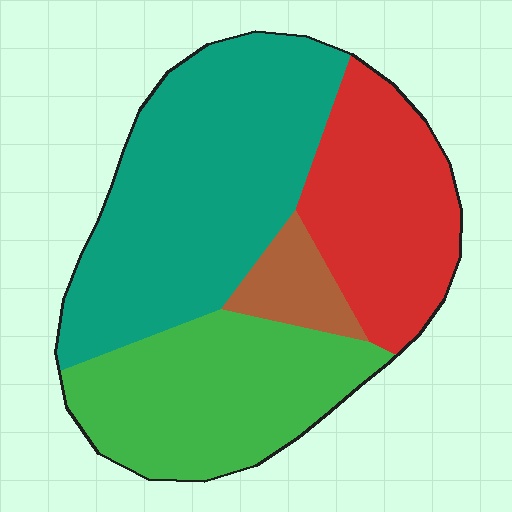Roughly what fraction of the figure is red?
Red covers around 25% of the figure.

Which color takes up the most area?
Teal, at roughly 40%.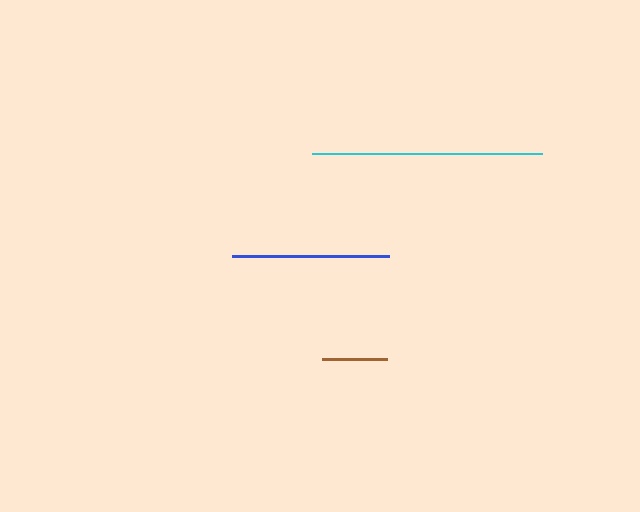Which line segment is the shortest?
The brown line is the shortest at approximately 65 pixels.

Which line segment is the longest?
The cyan line is the longest at approximately 230 pixels.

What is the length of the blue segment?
The blue segment is approximately 158 pixels long.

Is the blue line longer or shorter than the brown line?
The blue line is longer than the brown line.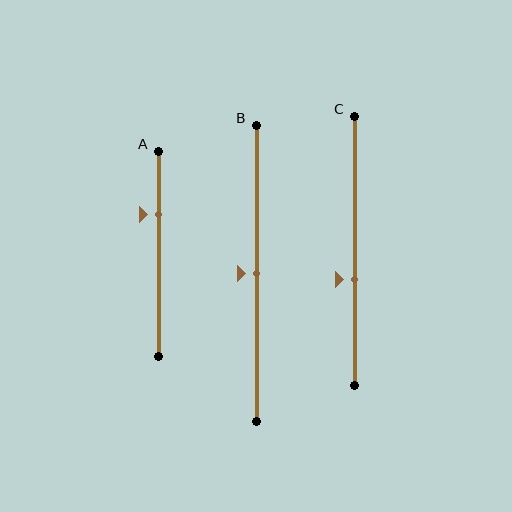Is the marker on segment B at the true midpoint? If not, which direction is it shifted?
Yes, the marker on segment B is at the true midpoint.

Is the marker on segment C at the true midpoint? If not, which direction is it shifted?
No, the marker on segment C is shifted downward by about 11% of the segment length.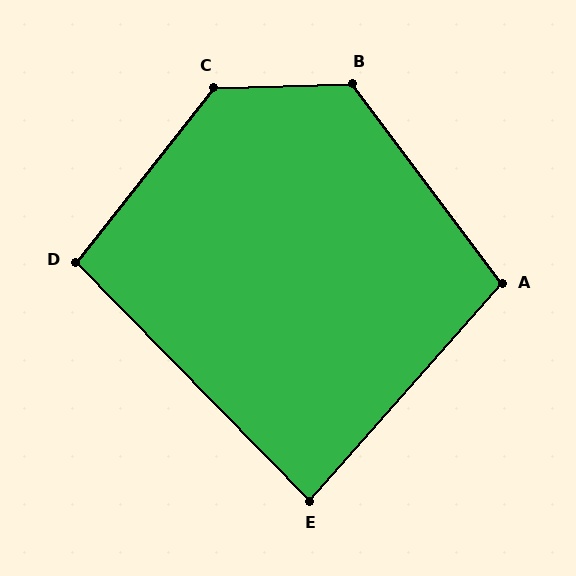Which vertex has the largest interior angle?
C, at approximately 130 degrees.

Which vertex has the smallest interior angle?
E, at approximately 86 degrees.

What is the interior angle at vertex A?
Approximately 102 degrees (obtuse).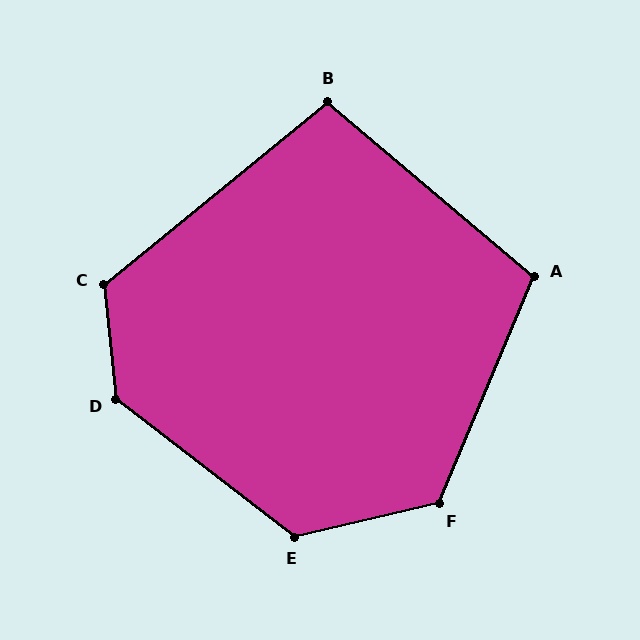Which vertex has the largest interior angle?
D, at approximately 134 degrees.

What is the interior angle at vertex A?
Approximately 108 degrees (obtuse).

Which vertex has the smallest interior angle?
B, at approximately 100 degrees.